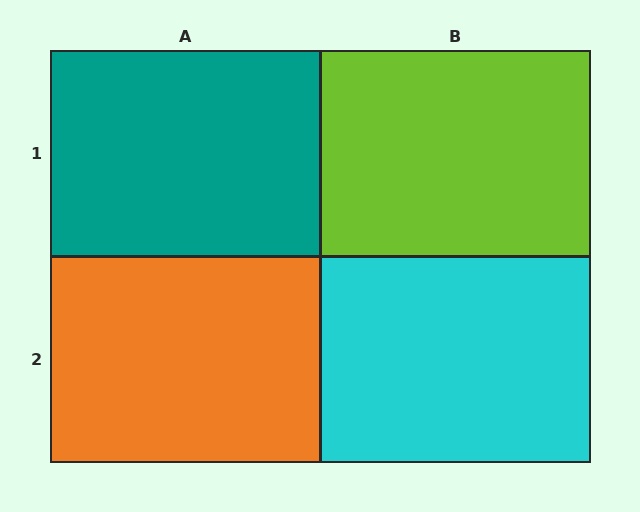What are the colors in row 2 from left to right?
Orange, cyan.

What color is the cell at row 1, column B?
Lime.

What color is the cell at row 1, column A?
Teal.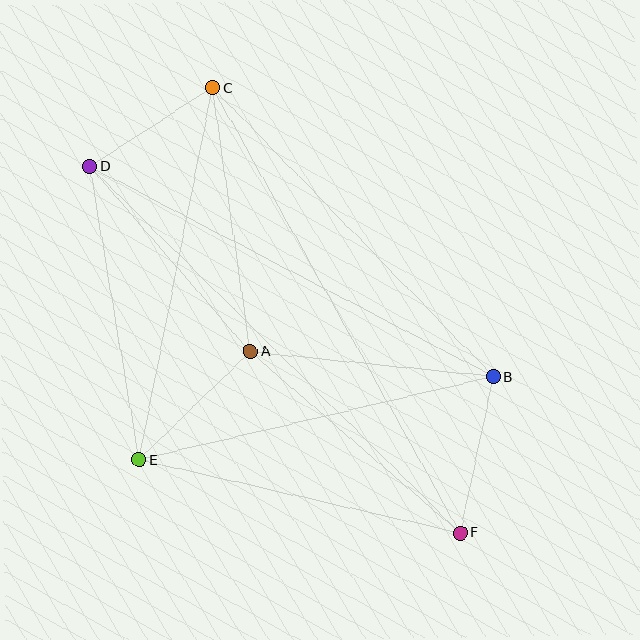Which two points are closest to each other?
Points C and D are closest to each other.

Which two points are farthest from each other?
Points D and F are farthest from each other.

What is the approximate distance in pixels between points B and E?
The distance between B and E is approximately 364 pixels.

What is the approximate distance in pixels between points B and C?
The distance between B and C is approximately 403 pixels.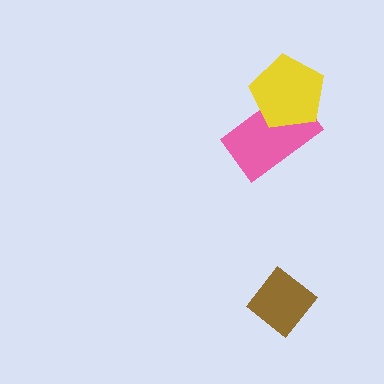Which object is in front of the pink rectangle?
The yellow pentagon is in front of the pink rectangle.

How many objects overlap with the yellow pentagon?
1 object overlaps with the yellow pentagon.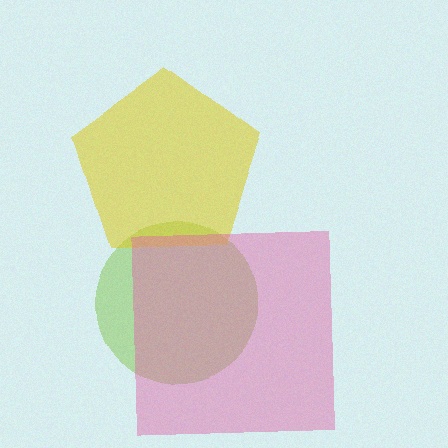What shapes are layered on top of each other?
The layered shapes are: a lime circle, a yellow pentagon, a pink square.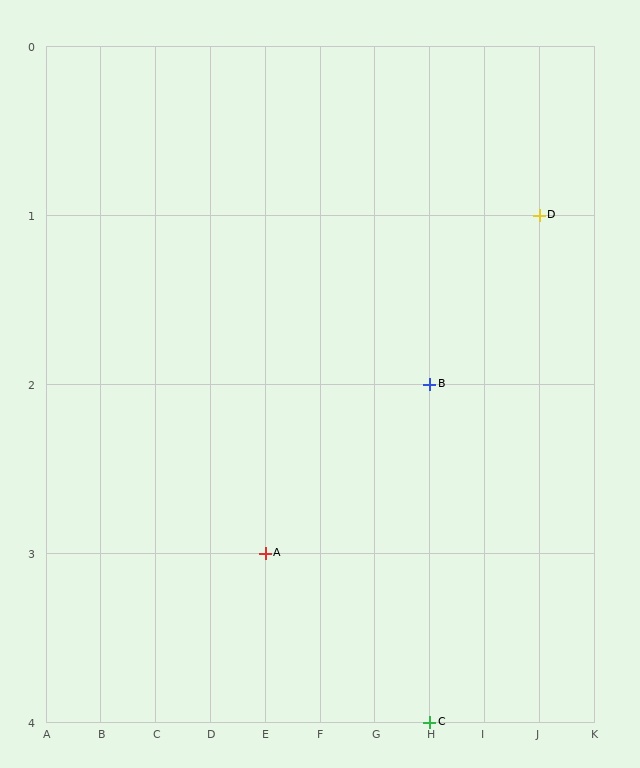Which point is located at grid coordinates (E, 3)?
Point A is at (E, 3).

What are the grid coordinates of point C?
Point C is at grid coordinates (H, 4).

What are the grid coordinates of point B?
Point B is at grid coordinates (H, 2).